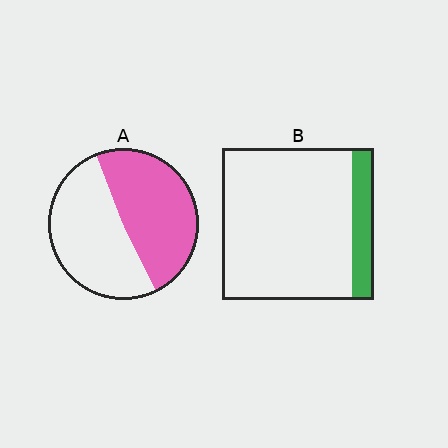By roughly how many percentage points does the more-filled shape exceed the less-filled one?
By roughly 35 percentage points (A over B).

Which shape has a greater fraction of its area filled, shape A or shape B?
Shape A.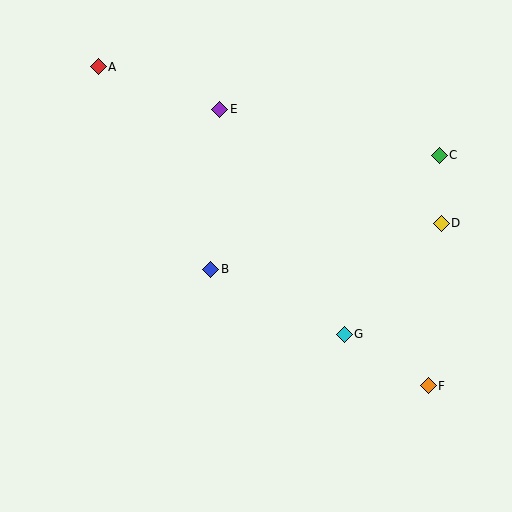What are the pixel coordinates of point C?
Point C is at (439, 155).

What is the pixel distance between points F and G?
The distance between F and G is 99 pixels.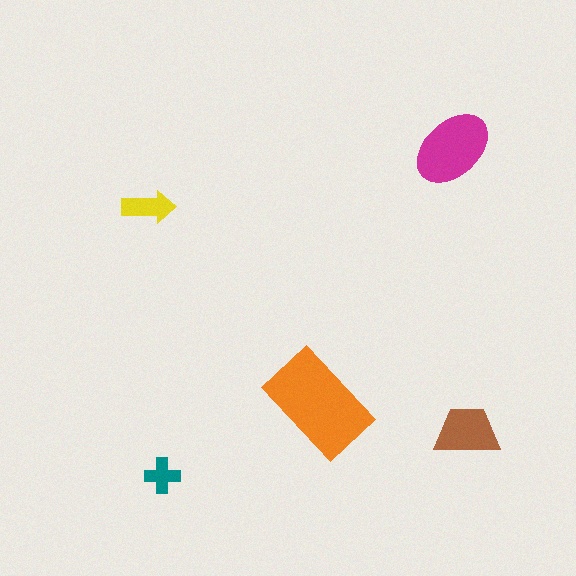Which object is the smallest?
The teal cross.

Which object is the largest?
The orange rectangle.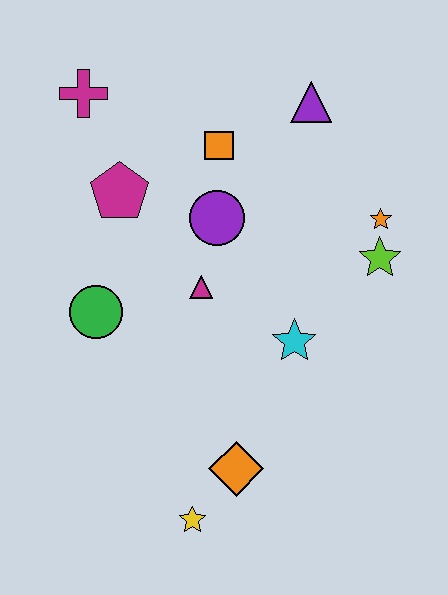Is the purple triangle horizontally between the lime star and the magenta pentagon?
Yes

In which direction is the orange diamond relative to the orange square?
The orange diamond is below the orange square.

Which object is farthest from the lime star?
The magenta cross is farthest from the lime star.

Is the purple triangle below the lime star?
No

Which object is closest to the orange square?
The purple circle is closest to the orange square.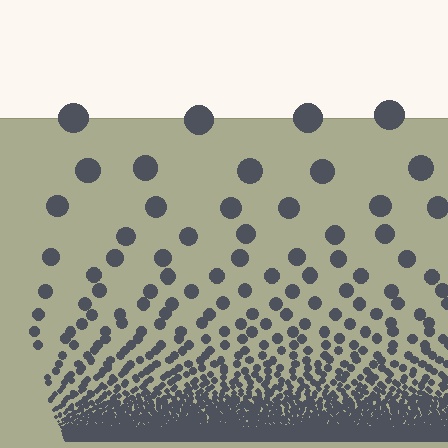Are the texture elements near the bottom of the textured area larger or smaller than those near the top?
Smaller. The gradient is inverted — elements near the bottom are smaller and denser.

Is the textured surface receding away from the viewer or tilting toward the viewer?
The surface appears to tilt toward the viewer. Texture elements get larger and sparser toward the top.